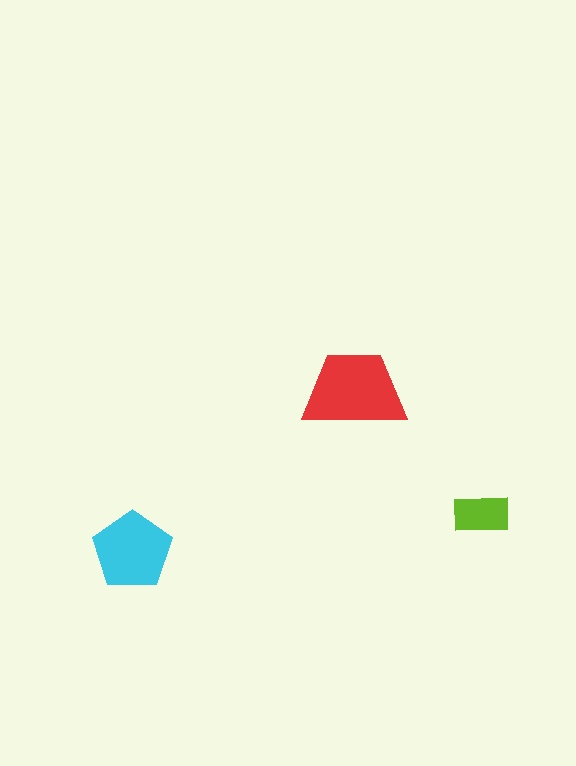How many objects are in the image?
There are 3 objects in the image.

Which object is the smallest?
The lime rectangle.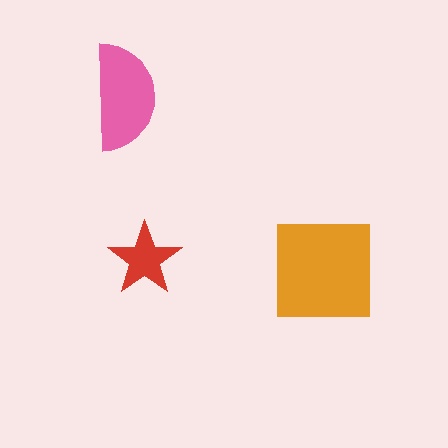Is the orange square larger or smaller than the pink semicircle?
Larger.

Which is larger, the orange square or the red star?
The orange square.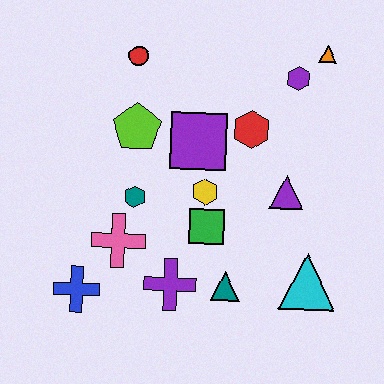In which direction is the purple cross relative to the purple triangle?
The purple cross is to the left of the purple triangle.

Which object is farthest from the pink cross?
The orange triangle is farthest from the pink cross.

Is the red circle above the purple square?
Yes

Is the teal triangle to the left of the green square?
No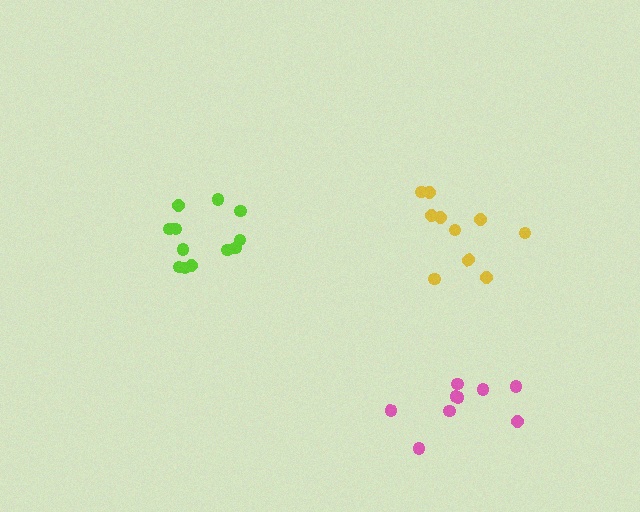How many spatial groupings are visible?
There are 3 spatial groupings.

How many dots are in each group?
Group 1: 12 dots, Group 2: 10 dots, Group 3: 9 dots (31 total).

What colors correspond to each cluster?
The clusters are colored: lime, yellow, pink.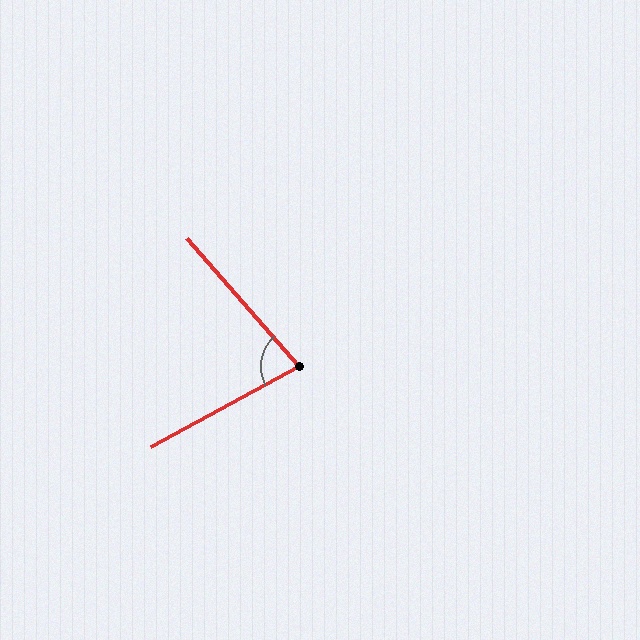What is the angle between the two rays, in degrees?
Approximately 77 degrees.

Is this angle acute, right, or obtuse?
It is acute.